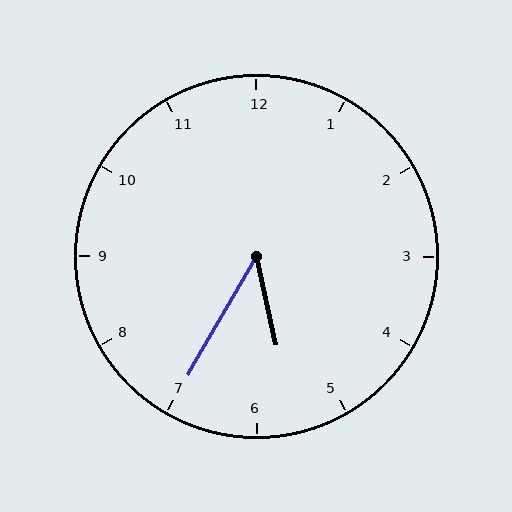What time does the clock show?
5:35.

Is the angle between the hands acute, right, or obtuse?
It is acute.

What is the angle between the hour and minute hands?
Approximately 42 degrees.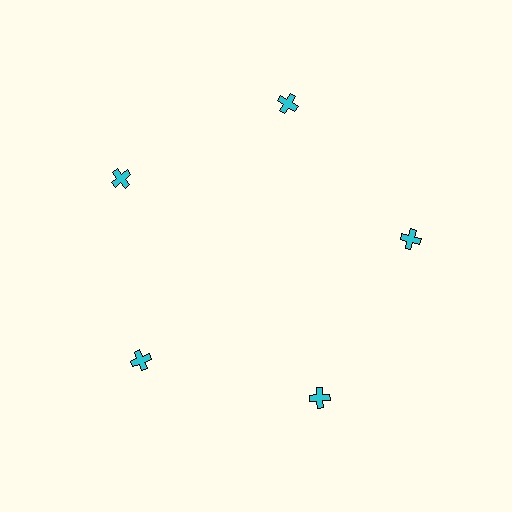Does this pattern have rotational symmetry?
Yes, this pattern has 5-fold rotational symmetry. It looks the same after rotating 72 degrees around the center.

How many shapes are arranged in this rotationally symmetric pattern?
There are 5 shapes, arranged in 5 groups of 1.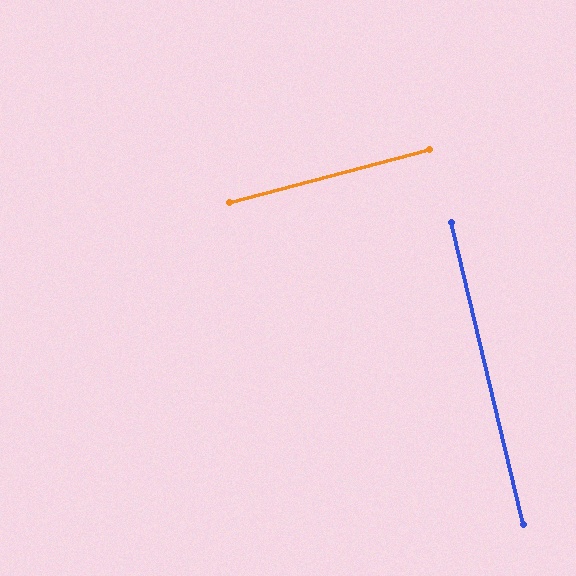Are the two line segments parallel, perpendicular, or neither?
Perpendicular — they meet at approximately 89°.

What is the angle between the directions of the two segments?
Approximately 89 degrees.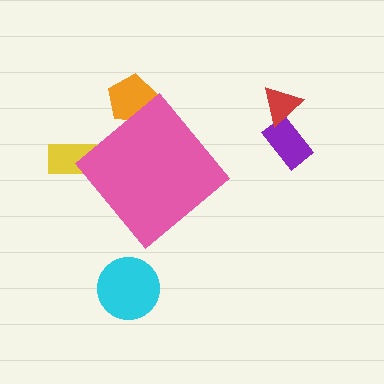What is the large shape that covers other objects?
A pink diamond.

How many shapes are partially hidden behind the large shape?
2 shapes are partially hidden.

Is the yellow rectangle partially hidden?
Yes, the yellow rectangle is partially hidden behind the pink diamond.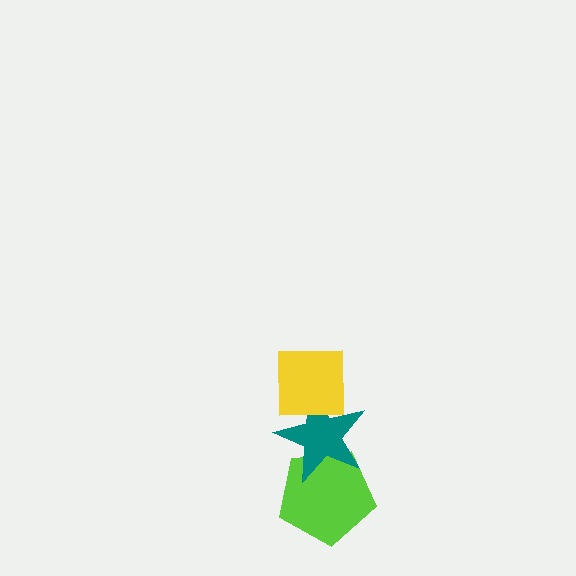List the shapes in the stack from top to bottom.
From top to bottom: the yellow square, the teal star, the lime pentagon.